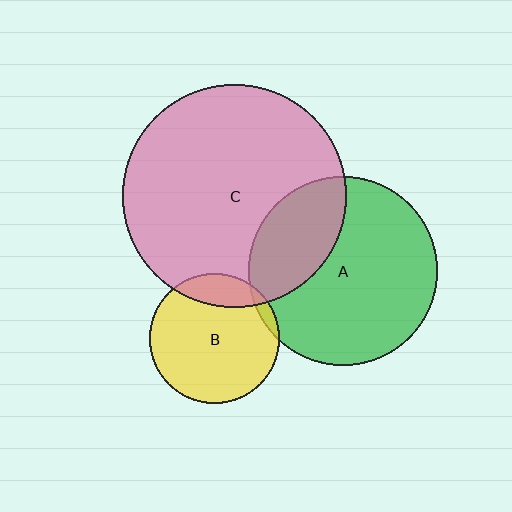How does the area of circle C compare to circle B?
Approximately 2.9 times.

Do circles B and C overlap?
Yes.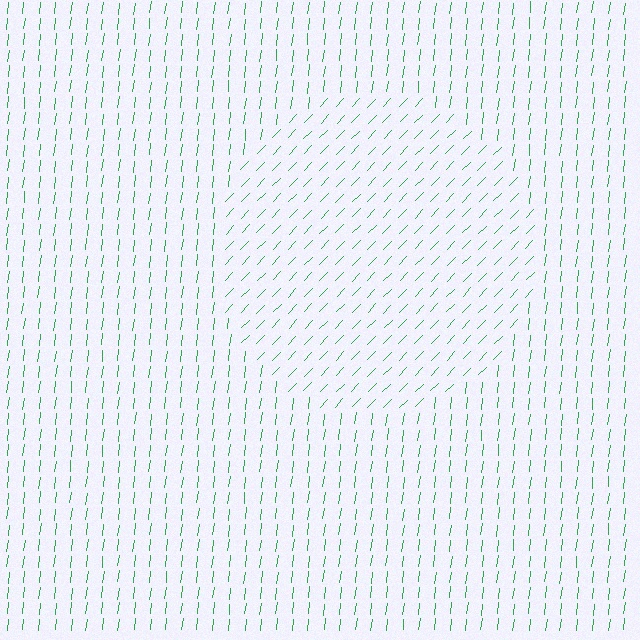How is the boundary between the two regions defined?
The boundary is defined purely by a change in line orientation (approximately 37 degrees difference). All lines are the same color and thickness.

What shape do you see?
I see a circle.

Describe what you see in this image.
The image is filled with small green line segments. A circle region in the image has lines oriented differently from the surrounding lines, creating a visible texture boundary.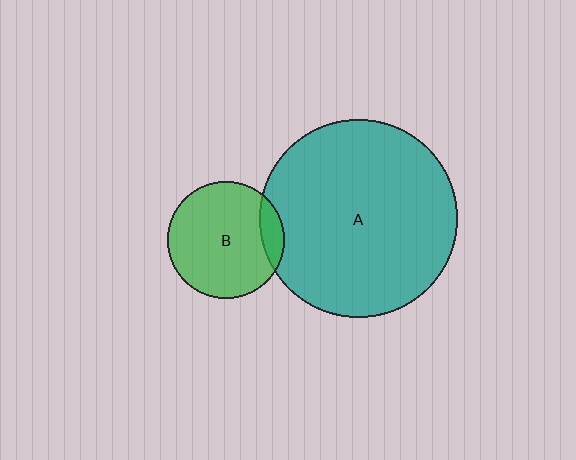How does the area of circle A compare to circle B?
Approximately 2.9 times.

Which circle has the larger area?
Circle A (teal).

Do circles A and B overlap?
Yes.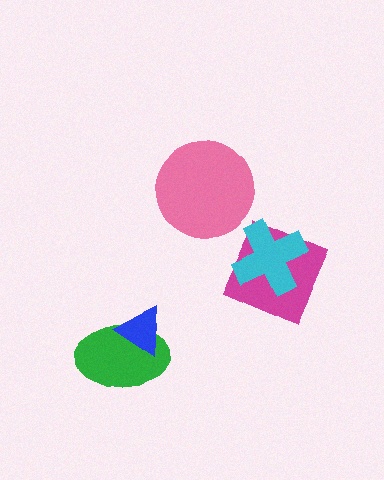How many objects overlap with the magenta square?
1 object overlaps with the magenta square.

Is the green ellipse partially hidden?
Yes, it is partially covered by another shape.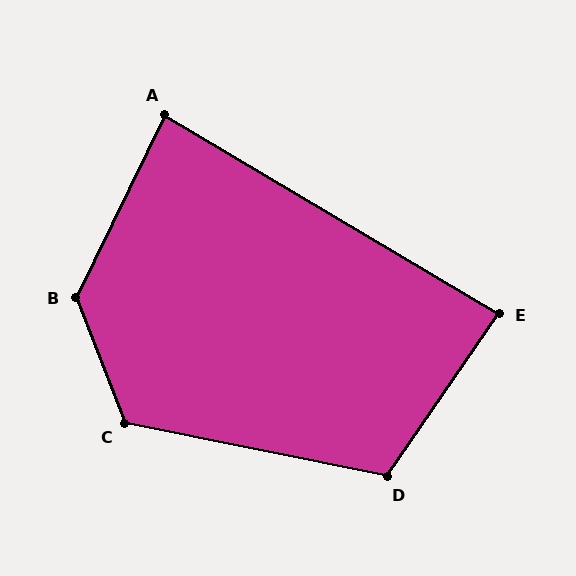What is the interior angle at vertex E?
Approximately 86 degrees (approximately right).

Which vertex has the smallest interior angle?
A, at approximately 85 degrees.